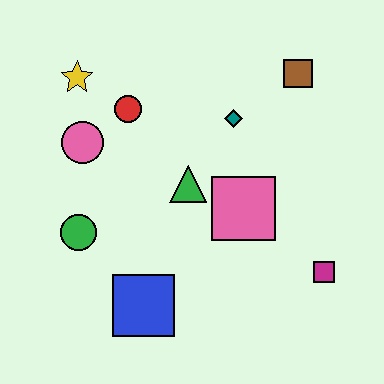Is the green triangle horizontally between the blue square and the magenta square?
Yes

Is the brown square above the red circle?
Yes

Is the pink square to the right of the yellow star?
Yes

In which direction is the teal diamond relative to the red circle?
The teal diamond is to the right of the red circle.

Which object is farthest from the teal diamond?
The blue square is farthest from the teal diamond.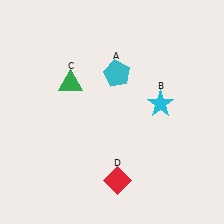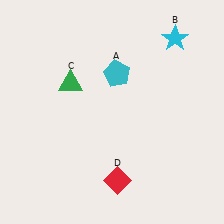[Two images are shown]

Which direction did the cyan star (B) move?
The cyan star (B) moved up.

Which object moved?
The cyan star (B) moved up.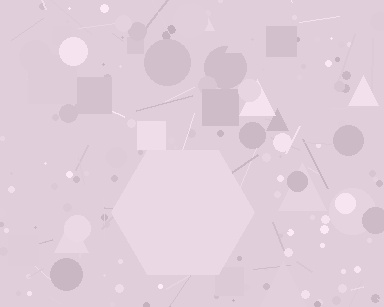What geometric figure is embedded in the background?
A hexagon is embedded in the background.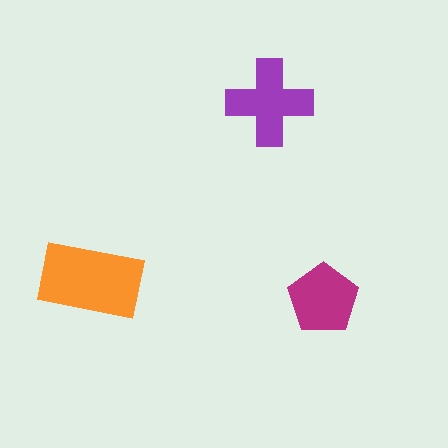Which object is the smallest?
The magenta pentagon.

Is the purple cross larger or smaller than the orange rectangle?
Smaller.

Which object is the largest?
The orange rectangle.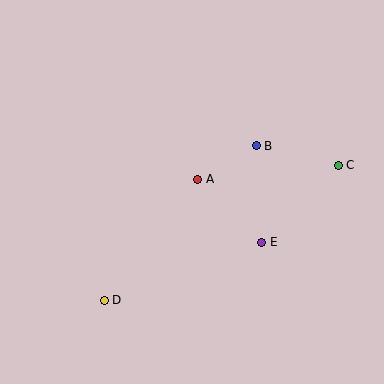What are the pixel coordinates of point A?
Point A is at (198, 179).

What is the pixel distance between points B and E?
The distance between B and E is 97 pixels.